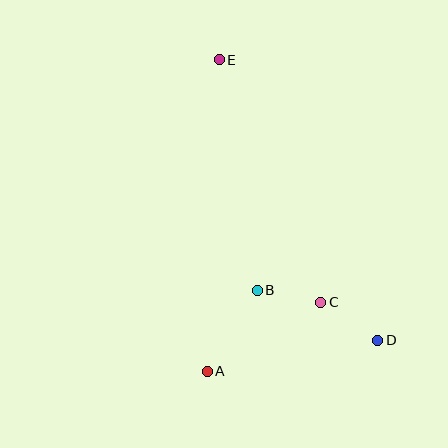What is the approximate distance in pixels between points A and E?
The distance between A and E is approximately 312 pixels.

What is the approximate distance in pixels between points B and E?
The distance between B and E is approximately 233 pixels.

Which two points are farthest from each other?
Points D and E are farthest from each other.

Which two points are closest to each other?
Points B and C are closest to each other.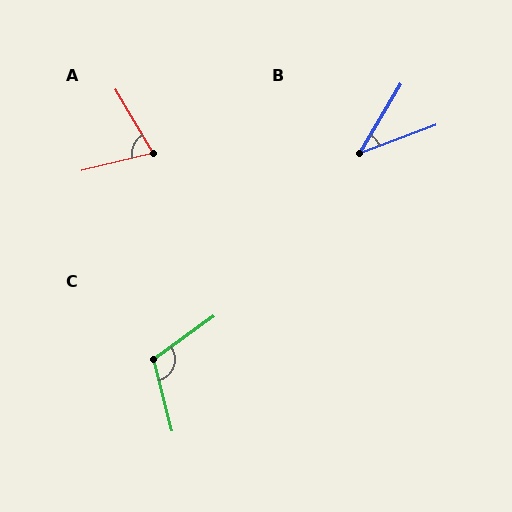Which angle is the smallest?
B, at approximately 38 degrees.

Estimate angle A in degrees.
Approximately 73 degrees.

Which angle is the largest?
C, at approximately 111 degrees.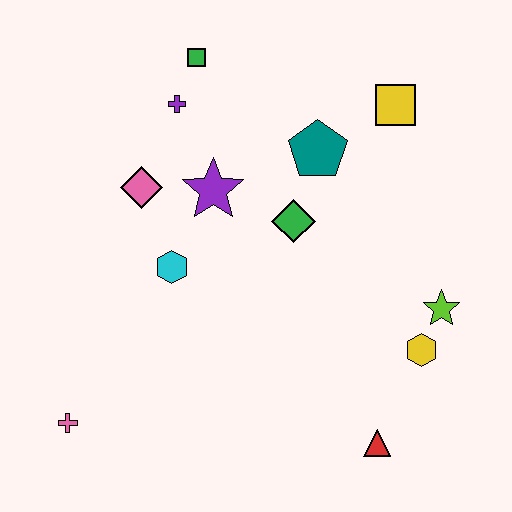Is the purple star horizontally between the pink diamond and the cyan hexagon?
No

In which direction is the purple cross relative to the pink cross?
The purple cross is above the pink cross.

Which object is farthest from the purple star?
The red triangle is farthest from the purple star.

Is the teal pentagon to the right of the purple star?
Yes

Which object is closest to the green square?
The purple cross is closest to the green square.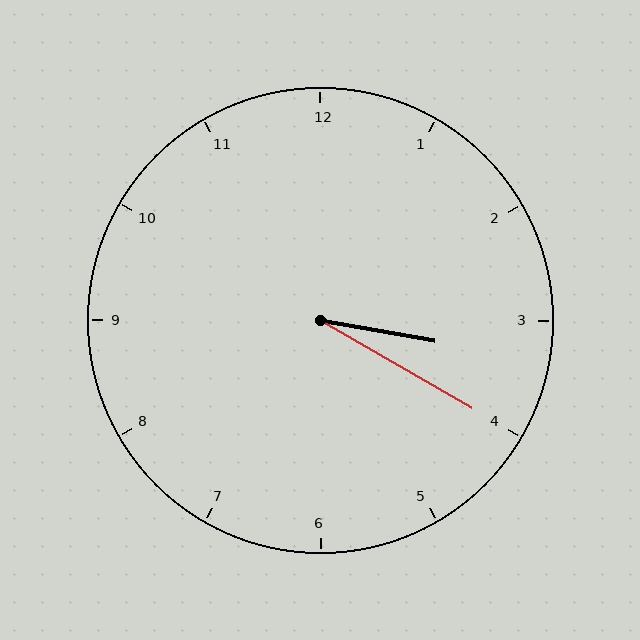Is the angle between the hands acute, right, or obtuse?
It is acute.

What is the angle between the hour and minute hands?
Approximately 20 degrees.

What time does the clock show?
3:20.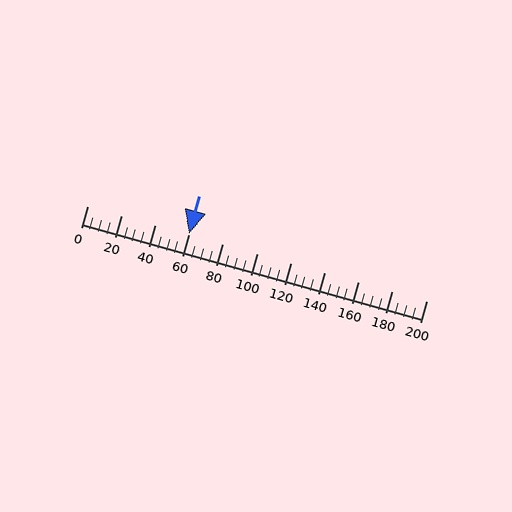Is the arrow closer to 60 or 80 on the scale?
The arrow is closer to 60.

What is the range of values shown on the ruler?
The ruler shows values from 0 to 200.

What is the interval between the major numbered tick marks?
The major tick marks are spaced 20 units apart.